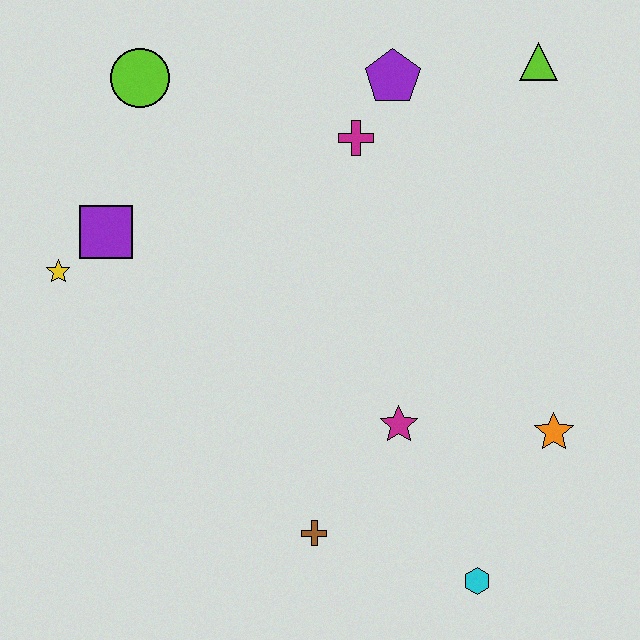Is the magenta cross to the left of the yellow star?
No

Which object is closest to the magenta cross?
The purple pentagon is closest to the magenta cross.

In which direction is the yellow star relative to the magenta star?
The yellow star is to the left of the magenta star.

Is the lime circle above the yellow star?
Yes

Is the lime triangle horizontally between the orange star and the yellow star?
Yes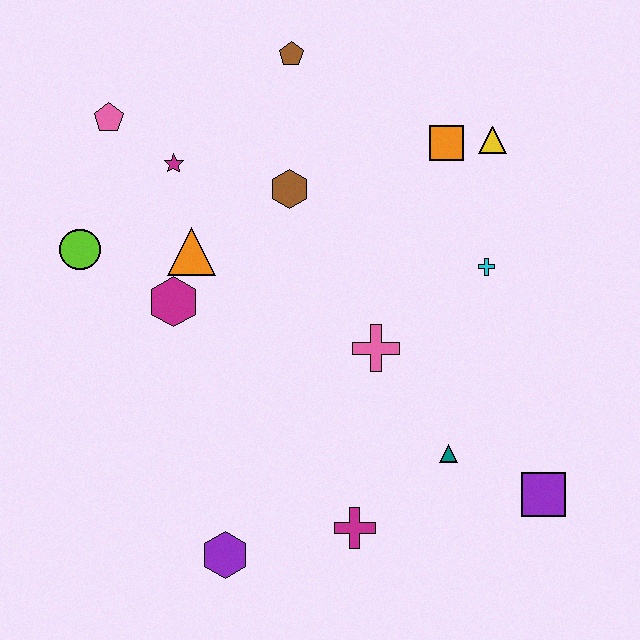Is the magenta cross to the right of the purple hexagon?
Yes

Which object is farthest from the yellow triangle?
The purple hexagon is farthest from the yellow triangle.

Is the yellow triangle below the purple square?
No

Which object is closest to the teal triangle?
The purple square is closest to the teal triangle.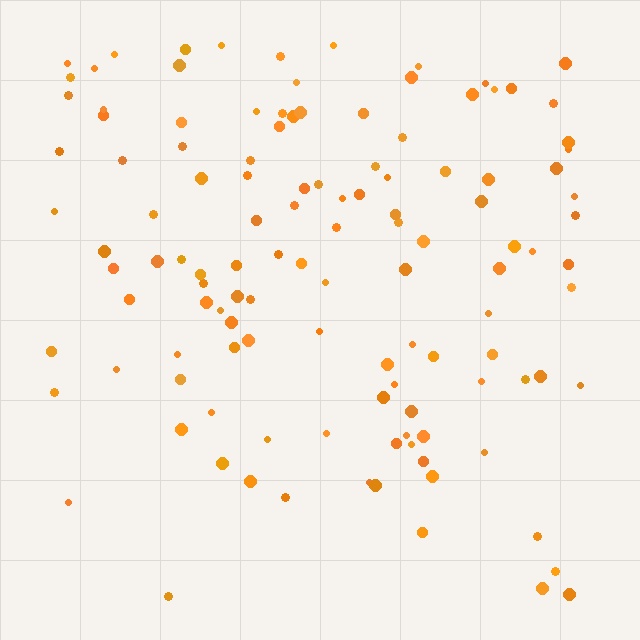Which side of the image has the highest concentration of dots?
The top.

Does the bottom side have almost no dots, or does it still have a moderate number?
Still a moderate number, just noticeably fewer than the top.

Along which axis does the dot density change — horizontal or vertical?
Vertical.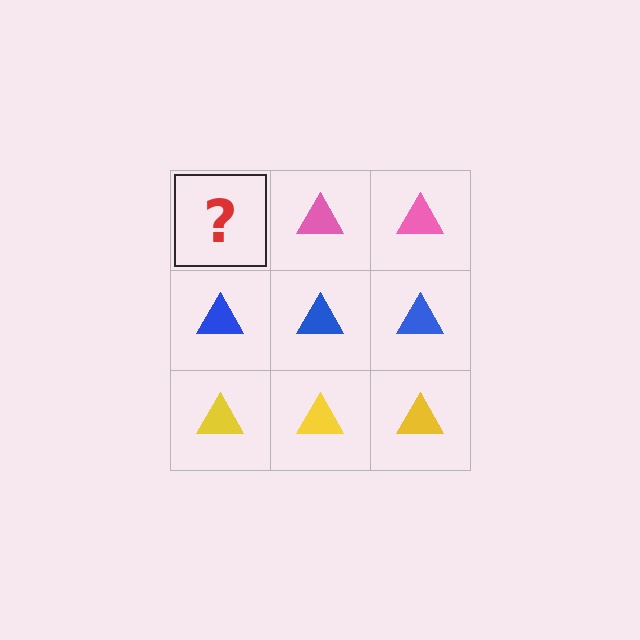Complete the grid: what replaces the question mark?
The question mark should be replaced with a pink triangle.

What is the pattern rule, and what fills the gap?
The rule is that each row has a consistent color. The gap should be filled with a pink triangle.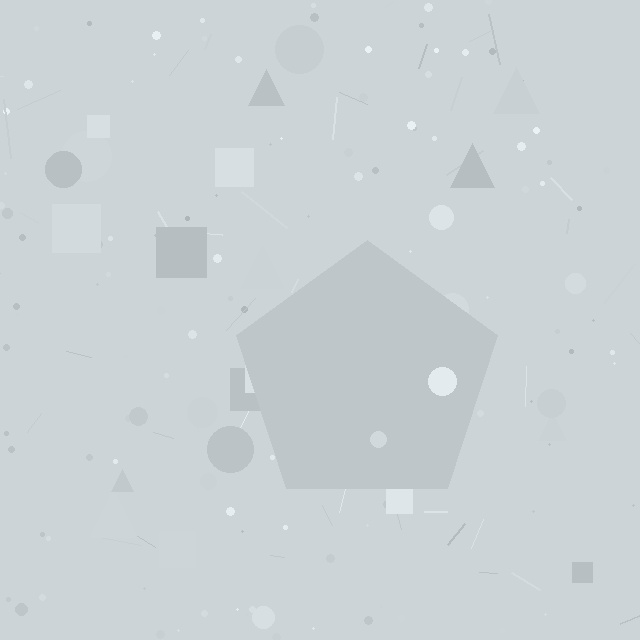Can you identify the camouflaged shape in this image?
The camouflaged shape is a pentagon.